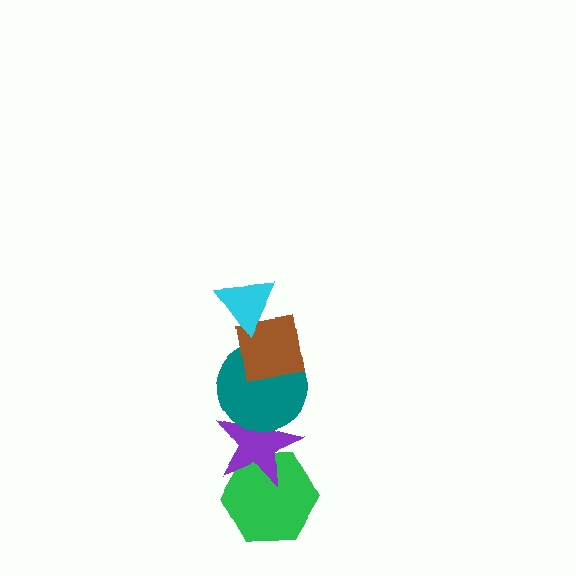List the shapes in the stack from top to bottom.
From top to bottom: the cyan triangle, the brown square, the teal circle, the purple star, the green hexagon.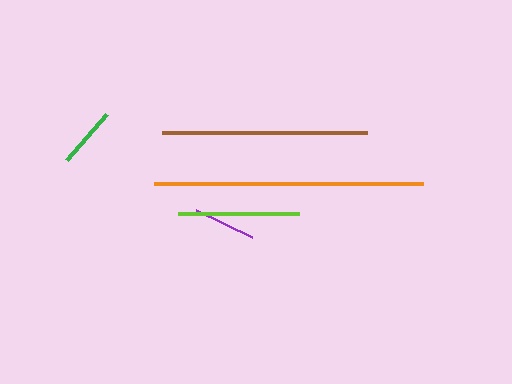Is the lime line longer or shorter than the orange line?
The orange line is longer than the lime line.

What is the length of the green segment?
The green segment is approximately 61 pixels long.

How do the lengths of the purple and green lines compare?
The purple and green lines are approximately the same length.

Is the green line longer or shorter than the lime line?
The lime line is longer than the green line.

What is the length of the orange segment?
The orange segment is approximately 268 pixels long.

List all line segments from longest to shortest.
From longest to shortest: orange, brown, lime, purple, green.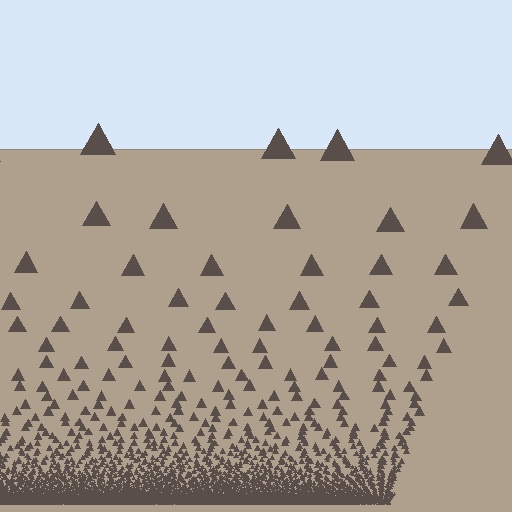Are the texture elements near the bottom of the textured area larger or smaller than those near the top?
Smaller. The gradient is inverted — elements near the bottom are smaller and denser.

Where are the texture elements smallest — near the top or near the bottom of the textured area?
Near the bottom.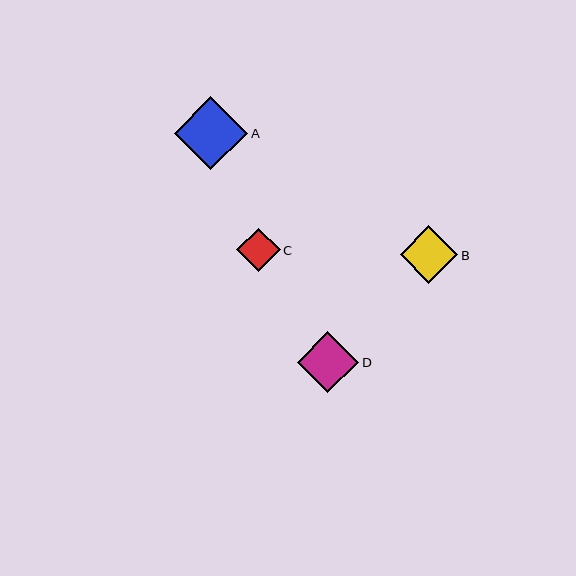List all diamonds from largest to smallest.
From largest to smallest: A, D, B, C.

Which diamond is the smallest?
Diamond C is the smallest with a size of approximately 44 pixels.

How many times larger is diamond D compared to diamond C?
Diamond D is approximately 1.4 times the size of diamond C.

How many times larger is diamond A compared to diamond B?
Diamond A is approximately 1.3 times the size of diamond B.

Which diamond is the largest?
Diamond A is the largest with a size of approximately 74 pixels.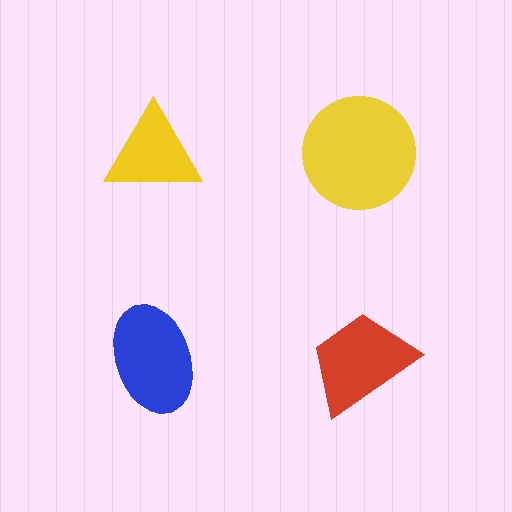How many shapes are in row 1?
2 shapes.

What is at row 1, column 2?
A yellow circle.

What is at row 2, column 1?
A blue ellipse.